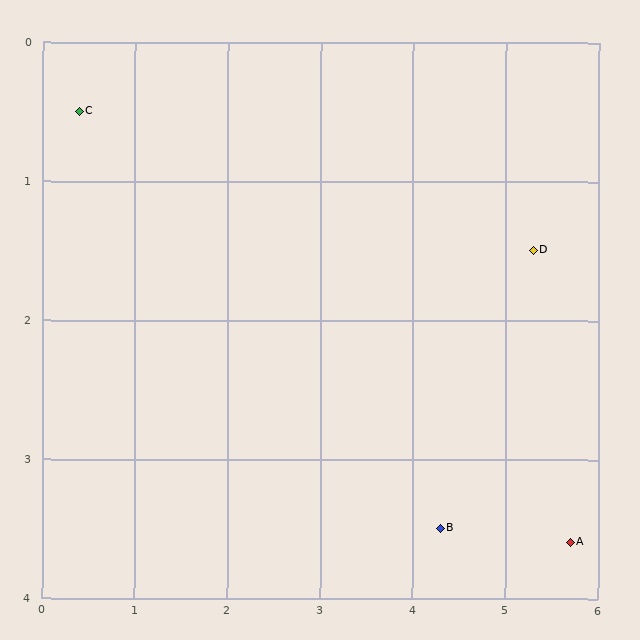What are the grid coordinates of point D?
Point D is at approximately (5.3, 1.5).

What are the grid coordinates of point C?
Point C is at approximately (0.4, 0.5).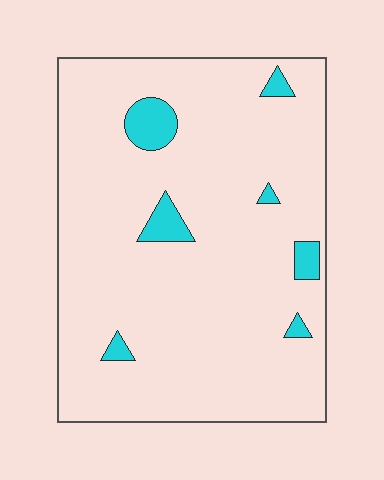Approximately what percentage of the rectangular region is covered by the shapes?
Approximately 5%.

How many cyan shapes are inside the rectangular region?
7.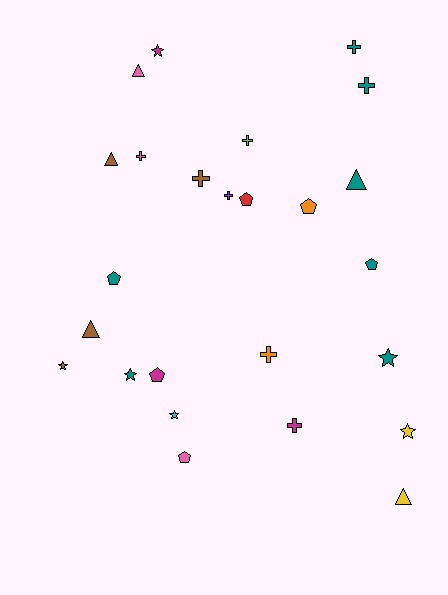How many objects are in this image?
There are 25 objects.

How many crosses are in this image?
There are 8 crosses.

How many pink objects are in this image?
There are 3 pink objects.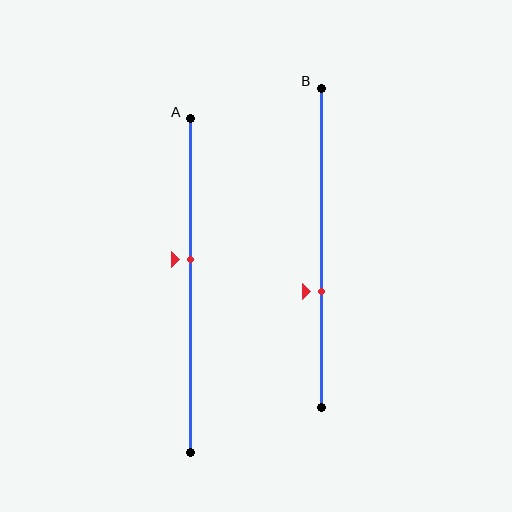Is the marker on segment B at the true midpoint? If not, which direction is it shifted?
No, the marker on segment B is shifted downward by about 14% of the segment length.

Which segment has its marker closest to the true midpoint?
Segment A has its marker closest to the true midpoint.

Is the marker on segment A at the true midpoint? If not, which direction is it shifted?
No, the marker on segment A is shifted upward by about 8% of the segment length.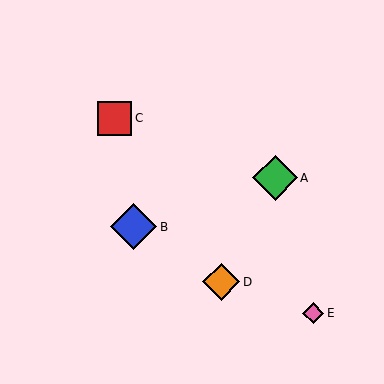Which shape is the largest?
The blue diamond (labeled B) is the largest.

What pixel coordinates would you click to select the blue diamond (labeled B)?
Click at (134, 227) to select the blue diamond B.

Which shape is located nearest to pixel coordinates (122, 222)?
The blue diamond (labeled B) at (134, 227) is nearest to that location.